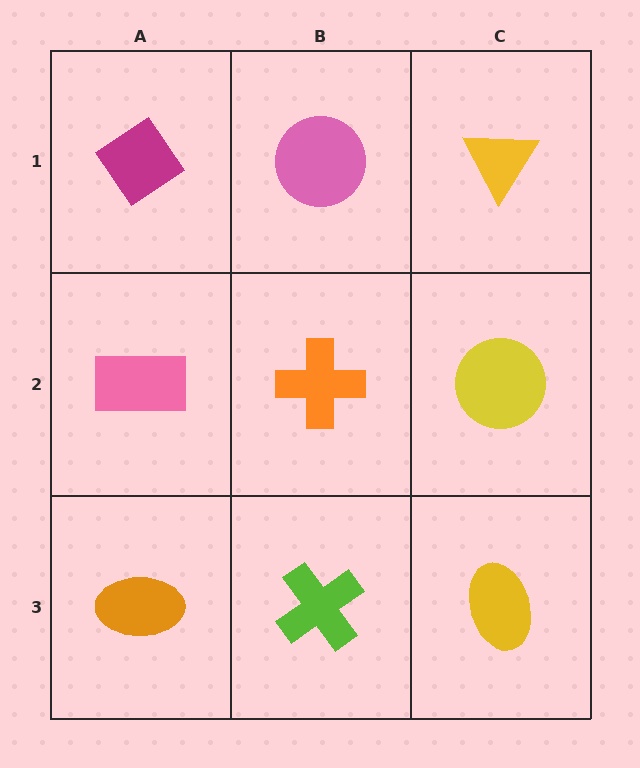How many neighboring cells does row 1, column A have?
2.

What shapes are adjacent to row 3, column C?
A yellow circle (row 2, column C), a lime cross (row 3, column B).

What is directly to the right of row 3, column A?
A lime cross.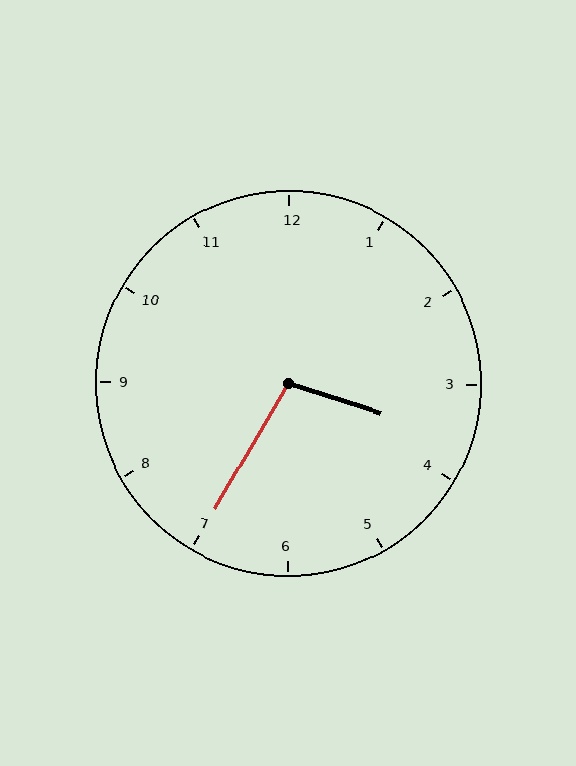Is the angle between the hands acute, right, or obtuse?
It is obtuse.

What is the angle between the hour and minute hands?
Approximately 102 degrees.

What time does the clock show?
3:35.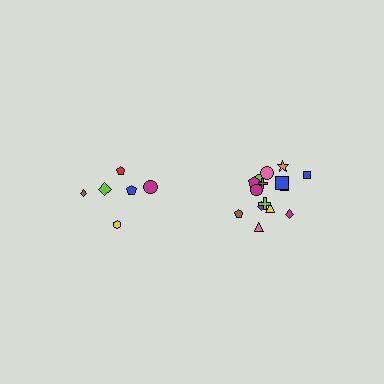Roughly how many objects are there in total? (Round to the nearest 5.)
Roughly 20 objects in total.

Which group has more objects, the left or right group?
The right group.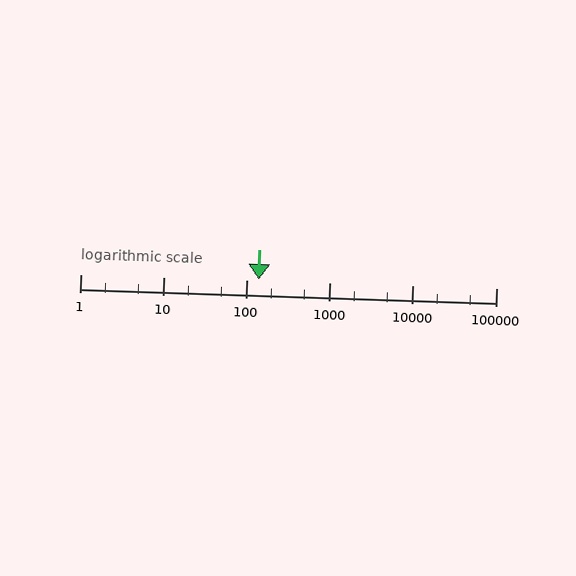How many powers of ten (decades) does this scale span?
The scale spans 5 decades, from 1 to 100000.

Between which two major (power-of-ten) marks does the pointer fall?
The pointer is between 100 and 1000.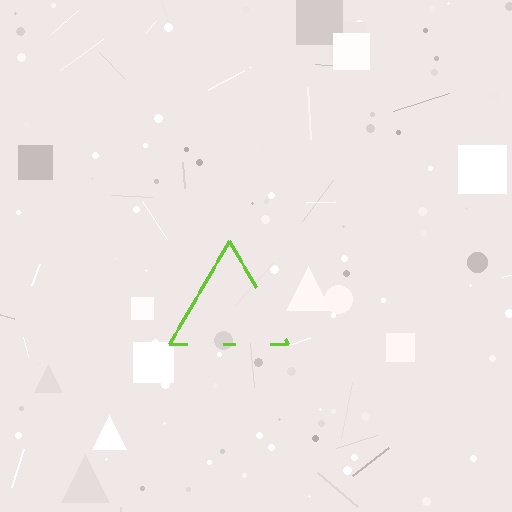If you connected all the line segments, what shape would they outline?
They would outline a triangle.